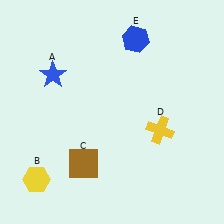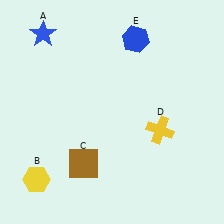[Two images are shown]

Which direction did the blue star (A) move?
The blue star (A) moved up.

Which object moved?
The blue star (A) moved up.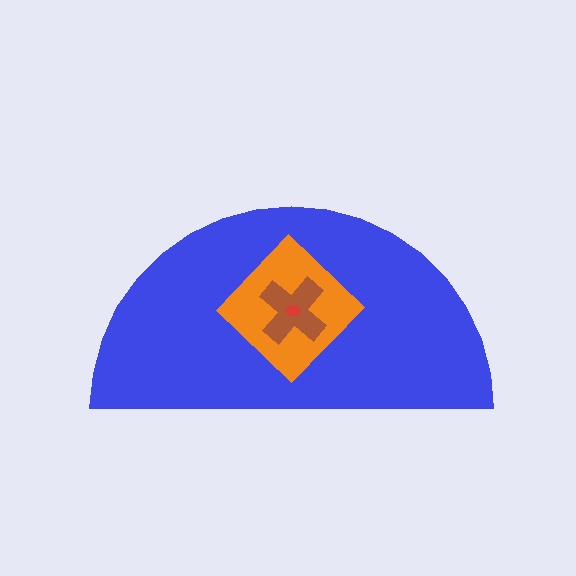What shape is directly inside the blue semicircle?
The orange diamond.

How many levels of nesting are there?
4.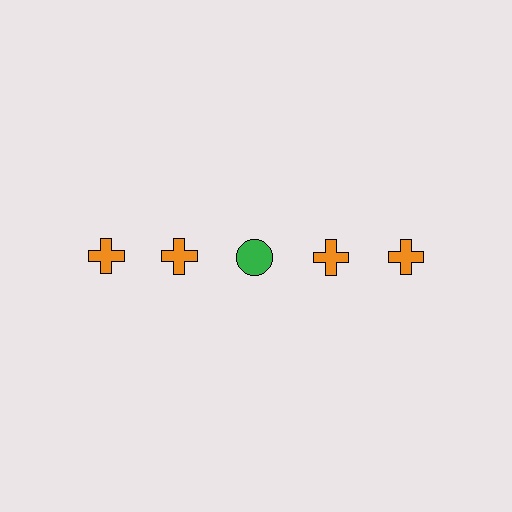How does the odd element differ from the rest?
It differs in both color (green instead of orange) and shape (circle instead of cross).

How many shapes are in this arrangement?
There are 5 shapes arranged in a grid pattern.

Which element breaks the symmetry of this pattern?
The green circle in the top row, center column breaks the symmetry. All other shapes are orange crosses.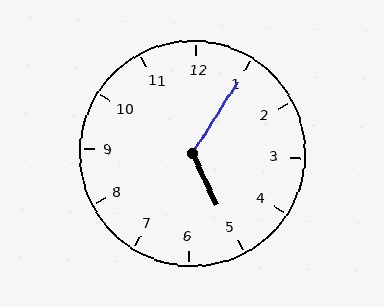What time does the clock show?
5:05.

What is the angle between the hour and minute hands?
Approximately 122 degrees.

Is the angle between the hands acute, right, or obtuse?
It is obtuse.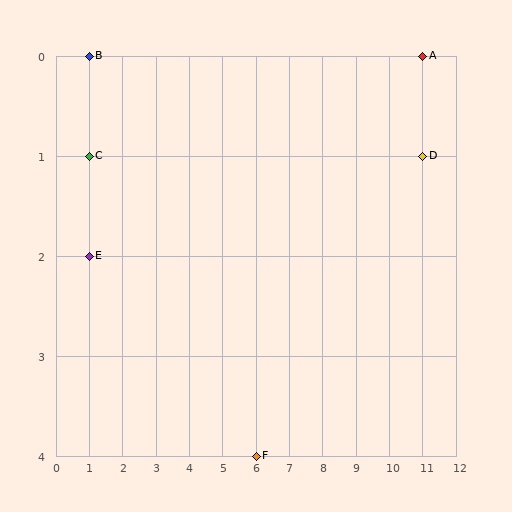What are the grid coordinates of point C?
Point C is at grid coordinates (1, 1).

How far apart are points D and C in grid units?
Points D and C are 10 columns apart.